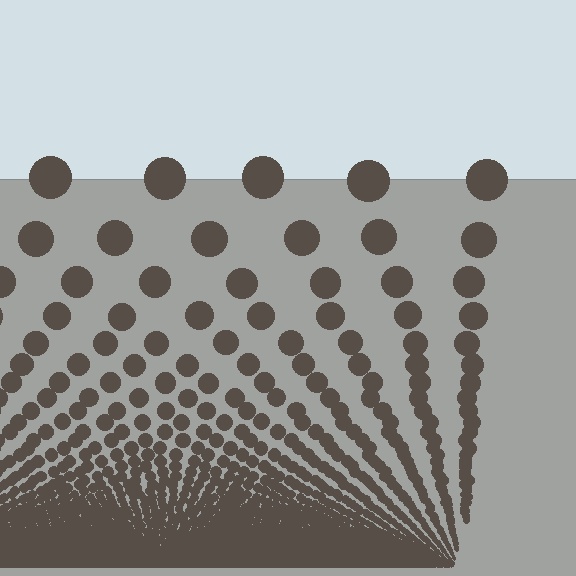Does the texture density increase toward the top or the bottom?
Density increases toward the bottom.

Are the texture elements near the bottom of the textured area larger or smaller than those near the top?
Smaller. The gradient is inverted — elements near the bottom are smaller and denser.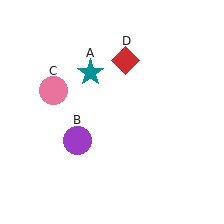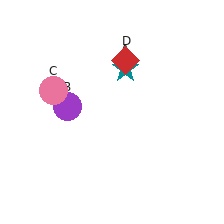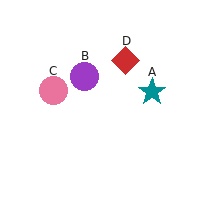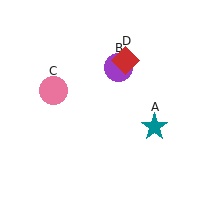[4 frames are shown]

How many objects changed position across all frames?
2 objects changed position: teal star (object A), purple circle (object B).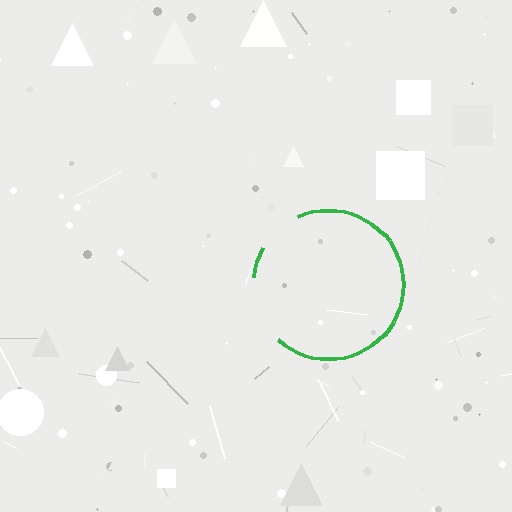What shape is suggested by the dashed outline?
The dashed outline suggests a circle.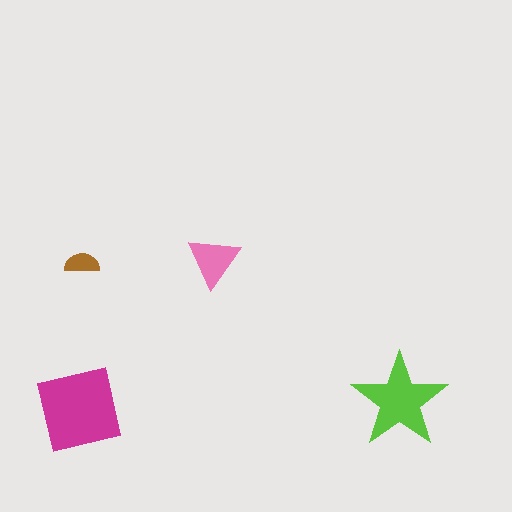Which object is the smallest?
The brown semicircle.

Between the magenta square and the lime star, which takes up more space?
The magenta square.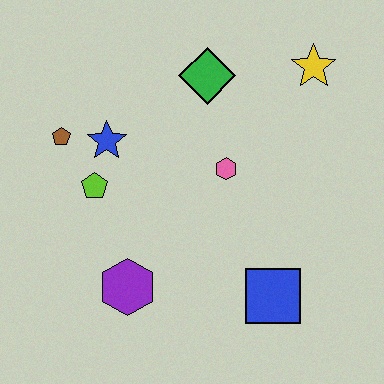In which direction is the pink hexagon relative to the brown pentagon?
The pink hexagon is to the right of the brown pentagon.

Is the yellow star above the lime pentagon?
Yes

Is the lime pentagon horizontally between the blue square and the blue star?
No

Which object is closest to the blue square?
The pink hexagon is closest to the blue square.